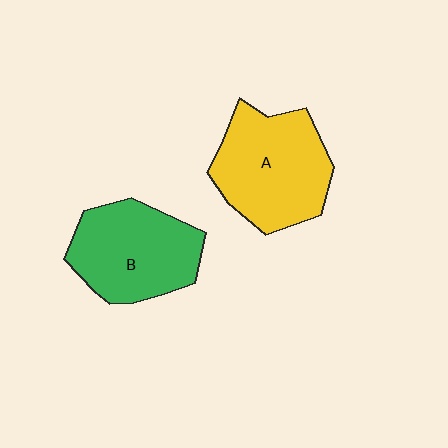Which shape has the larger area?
Shape A (yellow).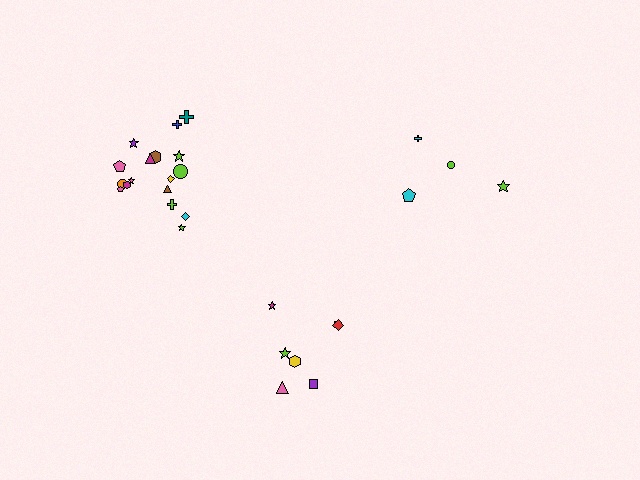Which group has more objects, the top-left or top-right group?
The top-left group.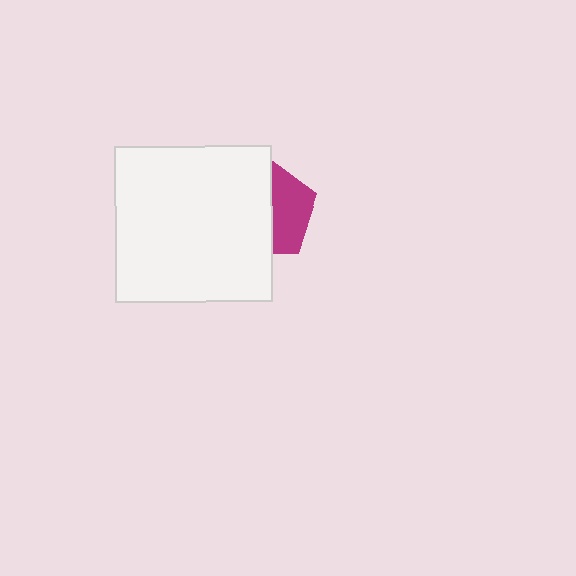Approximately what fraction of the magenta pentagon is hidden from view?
Roughly 59% of the magenta pentagon is hidden behind the white square.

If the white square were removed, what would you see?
You would see the complete magenta pentagon.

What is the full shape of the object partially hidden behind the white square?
The partially hidden object is a magenta pentagon.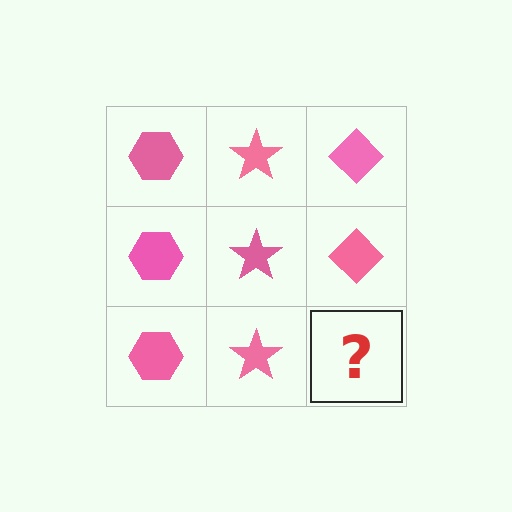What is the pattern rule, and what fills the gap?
The rule is that each column has a consistent shape. The gap should be filled with a pink diamond.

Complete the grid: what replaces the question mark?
The question mark should be replaced with a pink diamond.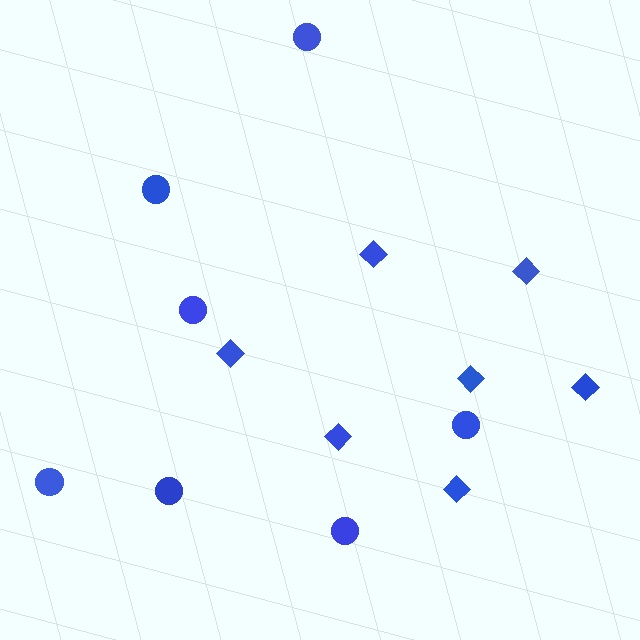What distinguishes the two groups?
There are 2 groups: one group of circles (7) and one group of diamonds (7).